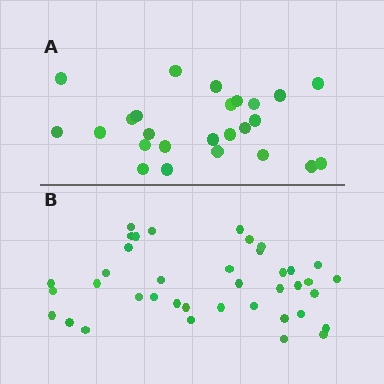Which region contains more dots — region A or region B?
Region B (the bottom region) has more dots.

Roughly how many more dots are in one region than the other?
Region B has approximately 15 more dots than region A.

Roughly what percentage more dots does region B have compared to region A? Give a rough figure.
About 55% more.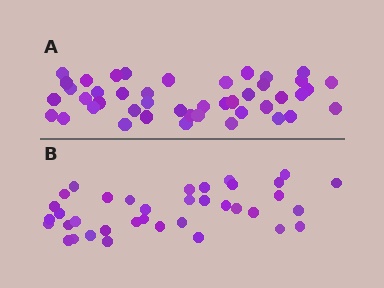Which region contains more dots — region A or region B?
Region A (the top region) has more dots.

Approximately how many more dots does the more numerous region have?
Region A has roughly 8 or so more dots than region B.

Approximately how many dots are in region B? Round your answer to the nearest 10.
About 40 dots. (The exact count is 37, which rounds to 40.)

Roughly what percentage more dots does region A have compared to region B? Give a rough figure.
About 20% more.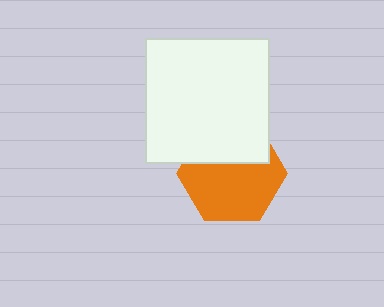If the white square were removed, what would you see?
You would see the complete orange hexagon.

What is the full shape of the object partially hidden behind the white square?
The partially hidden object is an orange hexagon.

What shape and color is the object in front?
The object in front is a white square.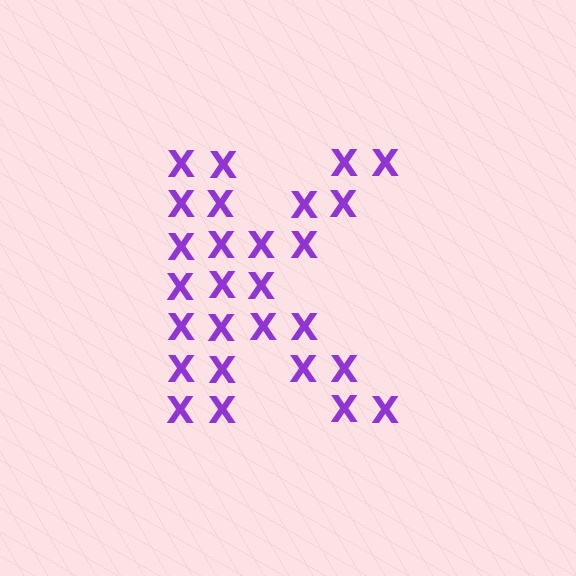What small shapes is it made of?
It is made of small letter X's.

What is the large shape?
The large shape is the letter K.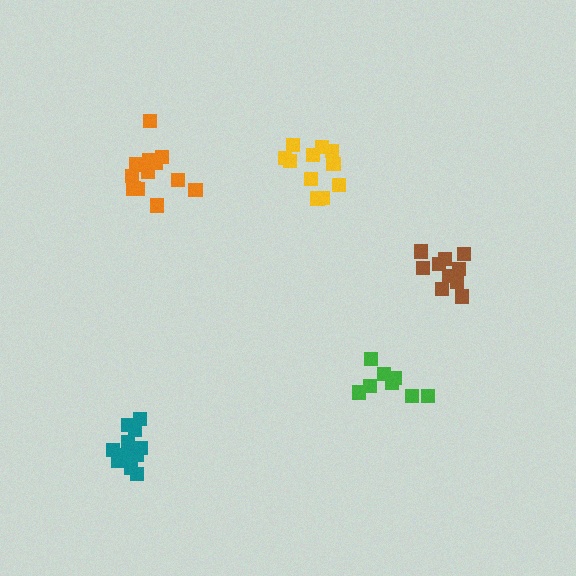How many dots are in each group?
Group 1: 11 dots, Group 2: 11 dots, Group 3: 13 dots, Group 4: 10 dots, Group 5: 8 dots (53 total).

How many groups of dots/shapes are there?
There are 5 groups.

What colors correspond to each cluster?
The clusters are colored: teal, yellow, orange, brown, green.